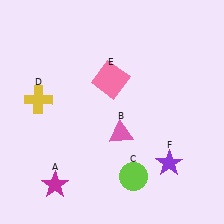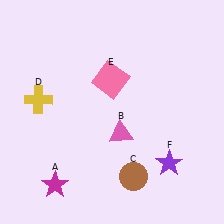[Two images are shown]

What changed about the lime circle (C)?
In Image 1, C is lime. In Image 2, it changed to brown.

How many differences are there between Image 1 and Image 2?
There is 1 difference between the two images.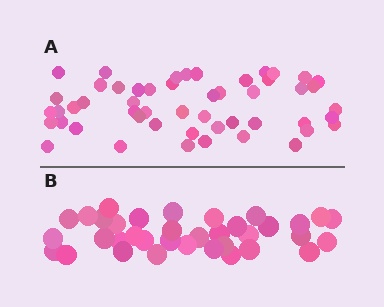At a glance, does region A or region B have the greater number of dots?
Region A (the top region) has more dots.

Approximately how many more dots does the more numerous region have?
Region A has approximately 15 more dots than region B.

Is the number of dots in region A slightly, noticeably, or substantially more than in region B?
Region A has noticeably more, but not dramatically so. The ratio is roughly 1.4 to 1.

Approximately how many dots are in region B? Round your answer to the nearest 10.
About 40 dots. (The exact count is 36, which rounds to 40.)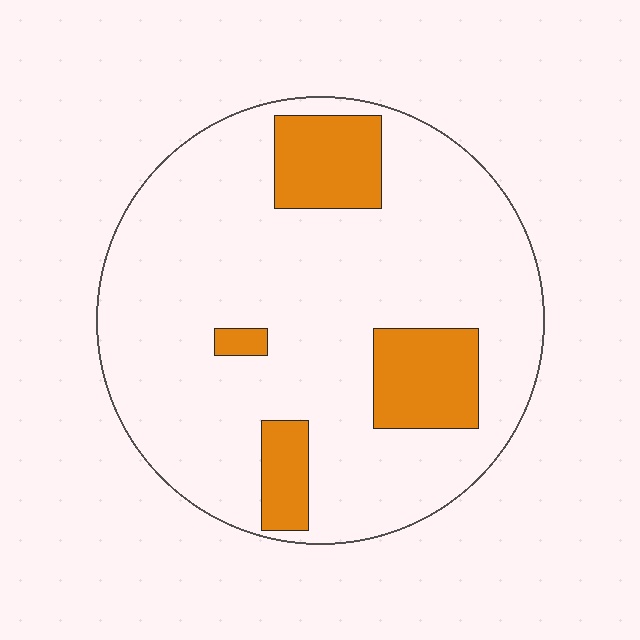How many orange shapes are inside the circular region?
4.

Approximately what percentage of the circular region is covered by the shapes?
Approximately 20%.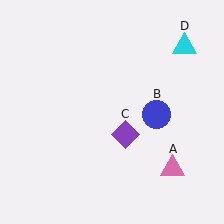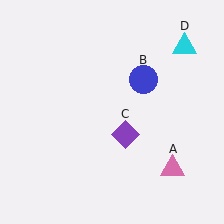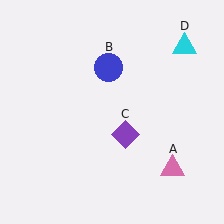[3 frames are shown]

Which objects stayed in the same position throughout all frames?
Pink triangle (object A) and purple diamond (object C) and cyan triangle (object D) remained stationary.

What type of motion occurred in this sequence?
The blue circle (object B) rotated counterclockwise around the center of the scene.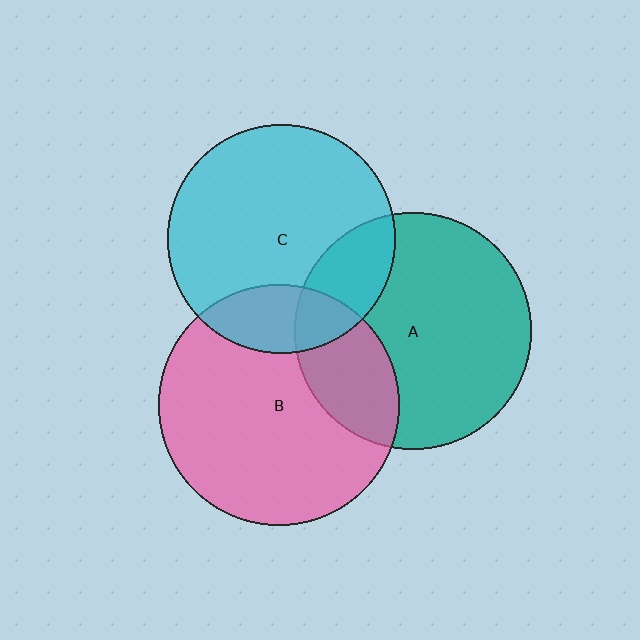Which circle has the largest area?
Circle B (pink).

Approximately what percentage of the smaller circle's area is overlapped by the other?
Approximately 25%.